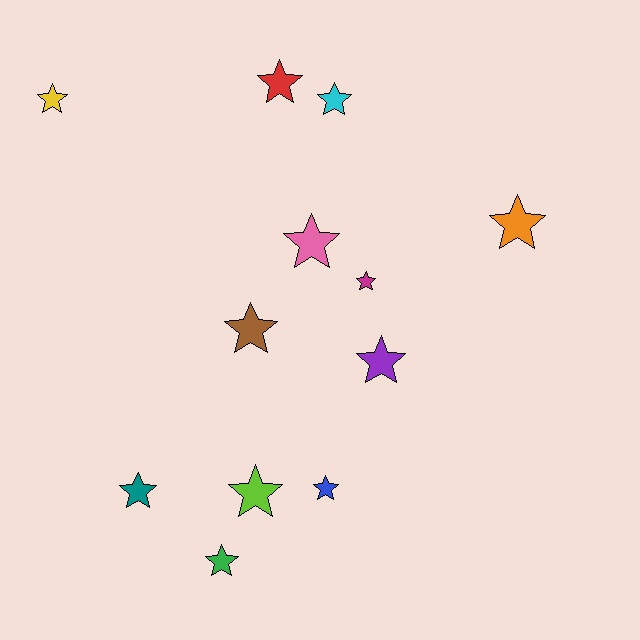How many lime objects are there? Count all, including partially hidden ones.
There is 1 lime object.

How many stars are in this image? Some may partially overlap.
There are 12 stars.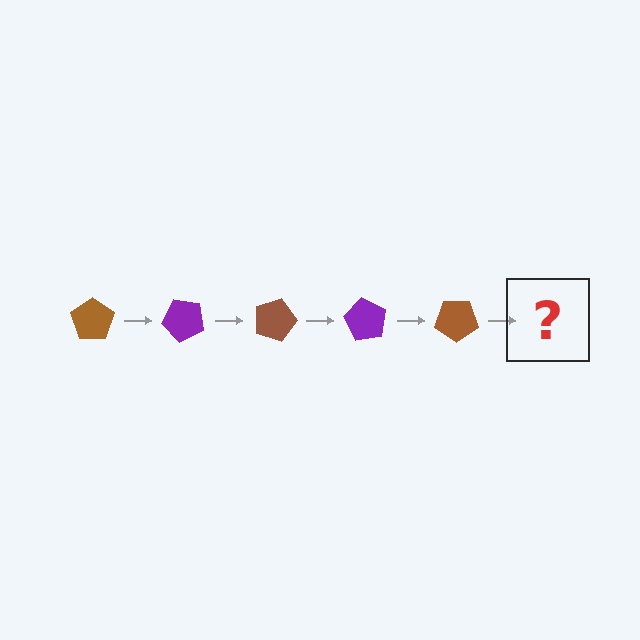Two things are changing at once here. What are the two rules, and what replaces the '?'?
The two rules are that it rotates 45 degrees each step and the color cycles through brown and purple. The '?' should be a purple pentagon, rotated 225 degrees from the start.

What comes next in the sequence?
The next element should be a purple pentagon, rotated 225 degrees from the start.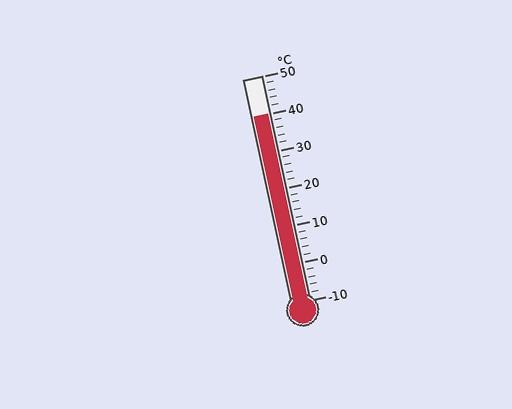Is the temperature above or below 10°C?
The temperature is above 10°C.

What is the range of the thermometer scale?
The thermometer scale ranges from -10°C to 50°C.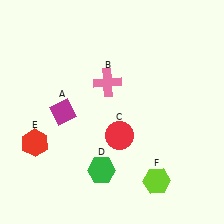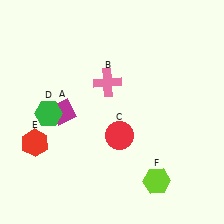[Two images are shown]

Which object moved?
The green hexagon (D) moved up.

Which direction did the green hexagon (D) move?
The green hexagon (D) moved up.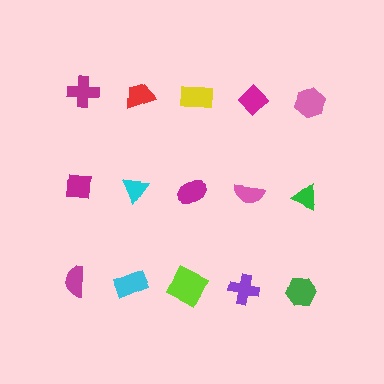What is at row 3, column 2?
A cyan rectangle.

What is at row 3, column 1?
A magenta semicircle.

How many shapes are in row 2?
5 shapes.